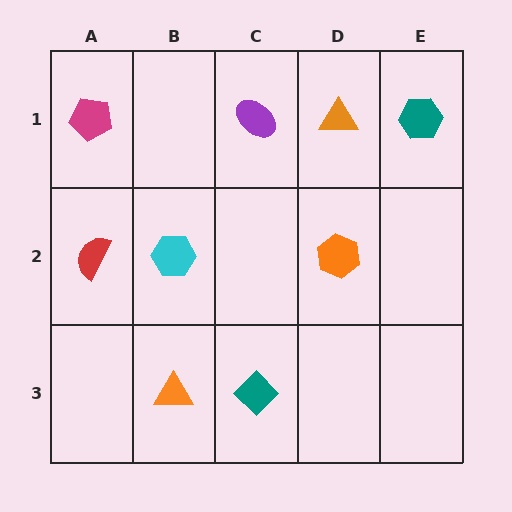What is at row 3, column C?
A teal diamond.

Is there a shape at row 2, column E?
No, that cell is empty.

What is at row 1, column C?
A purple ellipse.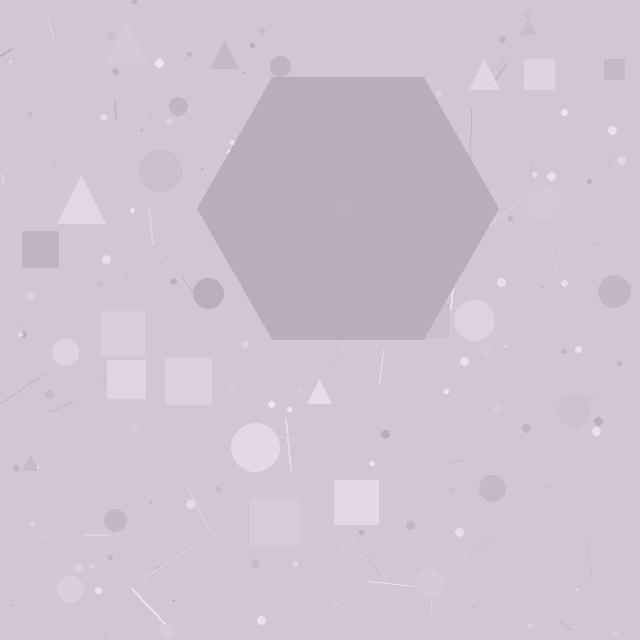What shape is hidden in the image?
A hexagon is hidden in the image.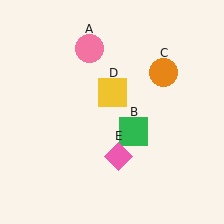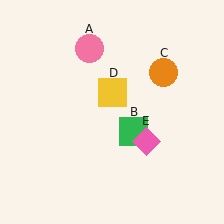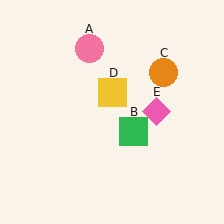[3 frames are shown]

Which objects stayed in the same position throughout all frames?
Pink circle (object A) and green square (object B) and orange circle (object C) and yellow square (object D) remained stationary.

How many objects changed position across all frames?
1 object changed position: pink diamond (object E).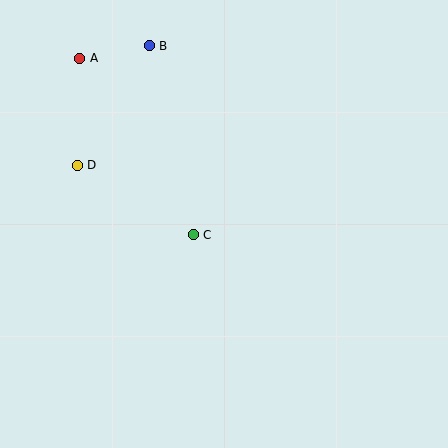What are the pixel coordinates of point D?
Point D is at (77, 165).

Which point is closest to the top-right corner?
Point B is closest to the top-right corner.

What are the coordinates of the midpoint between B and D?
The midpoint between B and D is at (113, 106).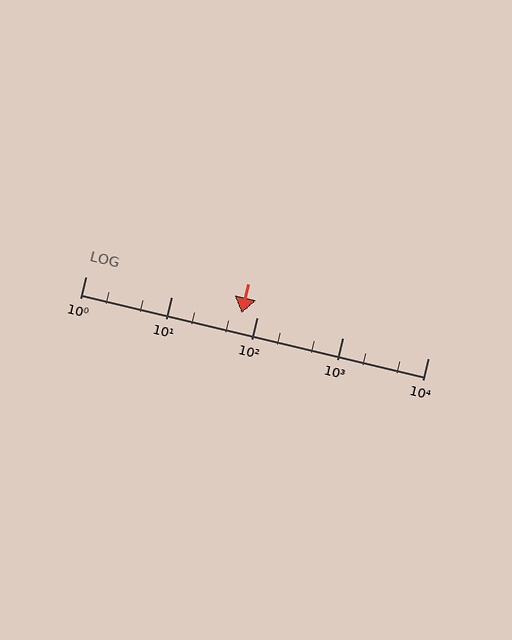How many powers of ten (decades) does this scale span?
The scale spans 4 decades, from 1 to 10000.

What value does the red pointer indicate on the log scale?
The pointer indicates approximately 66.